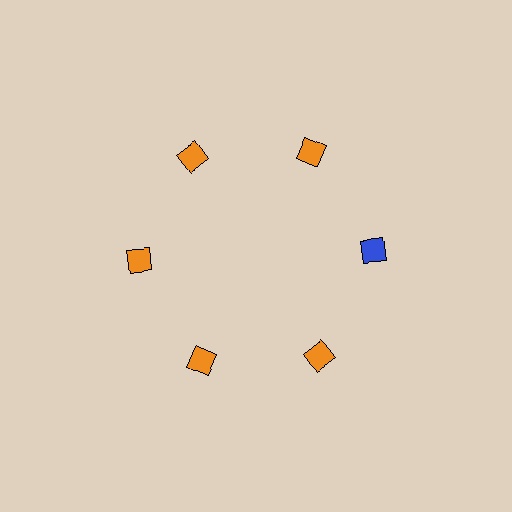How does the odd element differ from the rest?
It has a different color: blue instead of orange.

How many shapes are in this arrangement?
There are 6 shapes arranged in a ring pattern.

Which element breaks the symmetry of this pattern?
The blue diamond at roughly the 3 o'clock position breaks the symmetry. All other shapes are orange diamonds.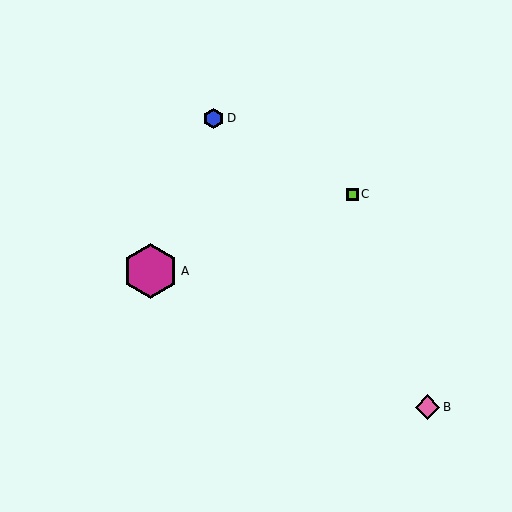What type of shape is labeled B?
Shape B is a pink diamond.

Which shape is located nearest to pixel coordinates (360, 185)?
The lime square (labeled C) at (352, 194) is nearest to that location.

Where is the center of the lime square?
The center of the lime square is at (352, 194).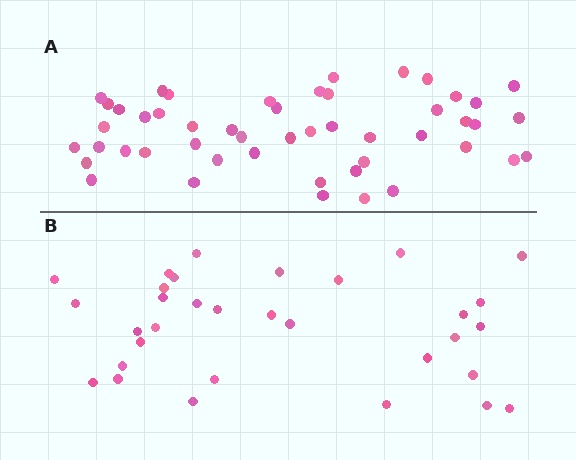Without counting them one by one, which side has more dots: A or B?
Region A (the top region) has more dots.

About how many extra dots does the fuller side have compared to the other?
Region A has approximately 15 more dots than region B.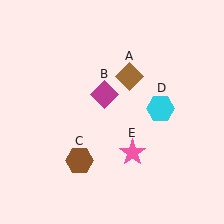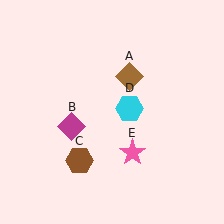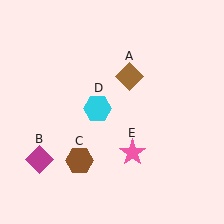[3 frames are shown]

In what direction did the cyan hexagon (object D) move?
The cyan hexagon (object D) moved left.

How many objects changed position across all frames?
2 objects changed position: magenta diamond (object B), cyan hexagon (object D).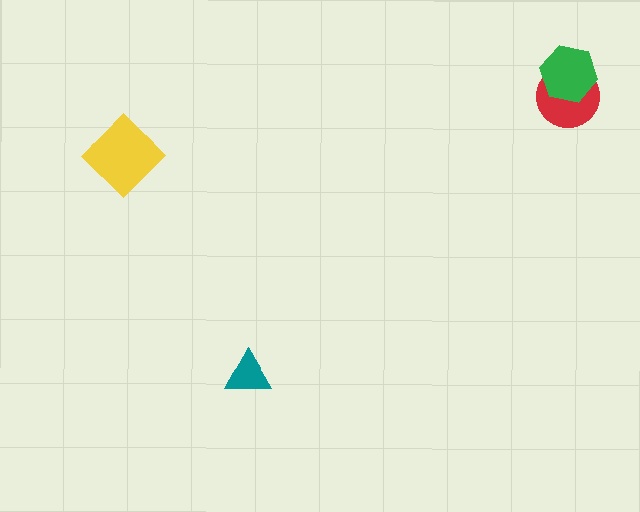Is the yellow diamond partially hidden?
No, no other shape covers it.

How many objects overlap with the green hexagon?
1 object overlaps with the green hexagon.